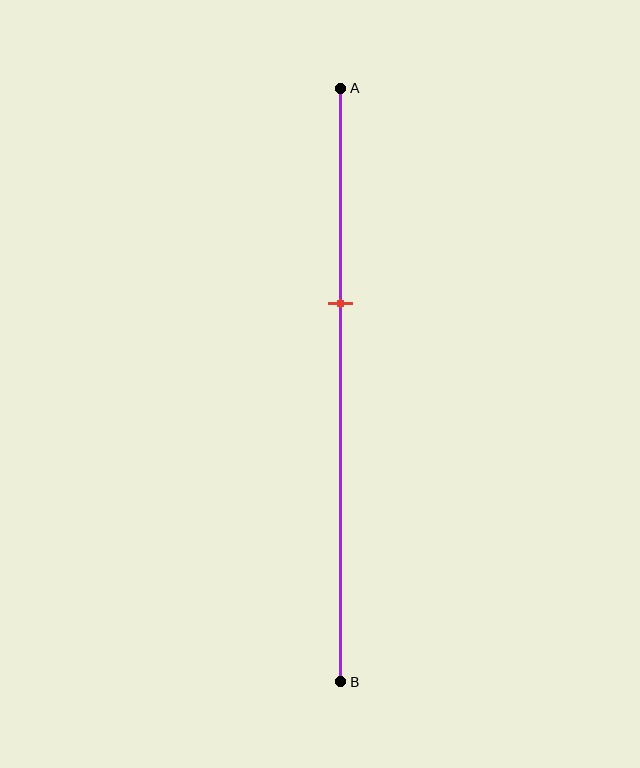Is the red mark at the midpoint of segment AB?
No, the mark is at about 35% from A, not at the 50% midpoint.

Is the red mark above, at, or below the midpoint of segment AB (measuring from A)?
The red mark is above the midpoint of segment AB.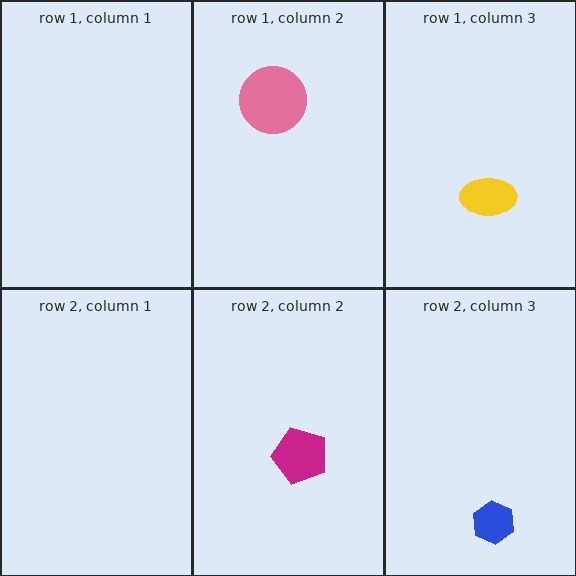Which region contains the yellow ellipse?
The row 1, column 3 region.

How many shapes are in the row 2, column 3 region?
1.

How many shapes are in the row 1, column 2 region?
1.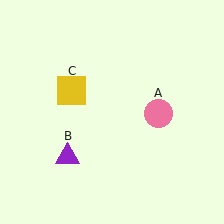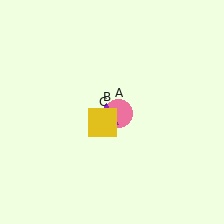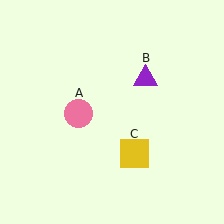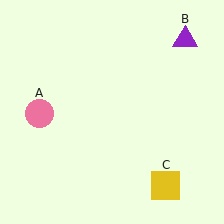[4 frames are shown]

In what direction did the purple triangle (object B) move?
The purple triangle (object B) moved up and to the right.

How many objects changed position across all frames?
3 objects changed position: pink circle (object A), purple triangle (object B), yellow square (object C).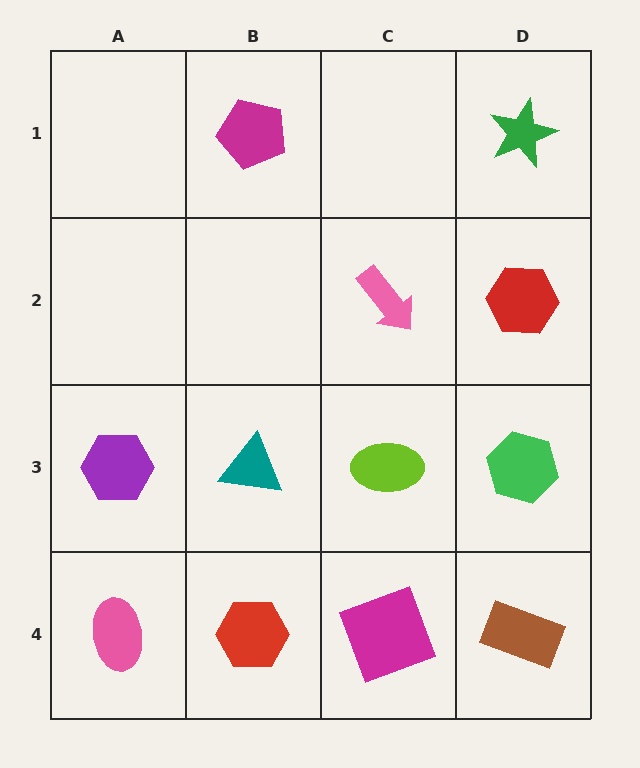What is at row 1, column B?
A magenta pentagon.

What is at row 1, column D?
A green star.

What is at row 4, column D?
A brown rectangle.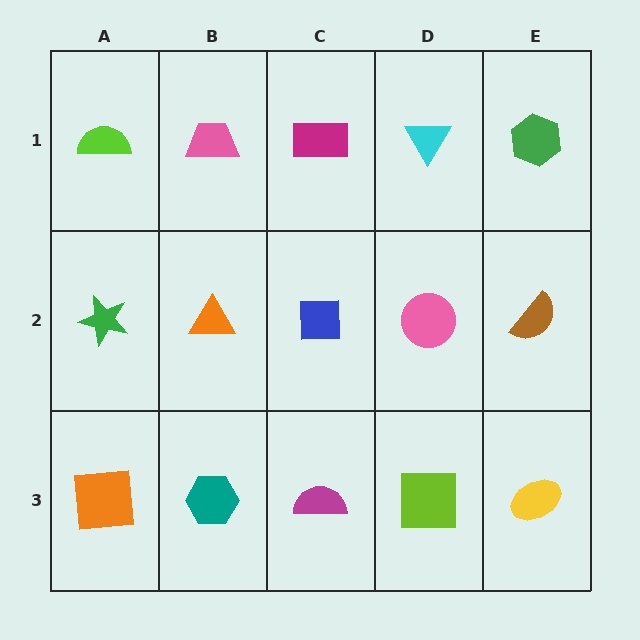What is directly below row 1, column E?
A brown semicircle.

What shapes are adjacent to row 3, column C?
A blue square (row 2, column C), a teal hexagon (row 3, column B), a lime square (row 3, column D).